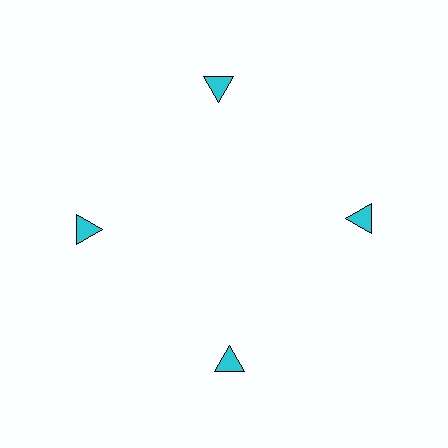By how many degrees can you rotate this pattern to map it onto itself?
The pattern maps onto itself every 90 degrees of rotation.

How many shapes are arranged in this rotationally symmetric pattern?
There are 4 shapes, arranged in 4 groups of 1.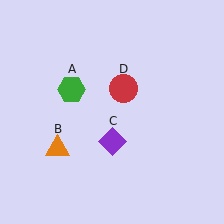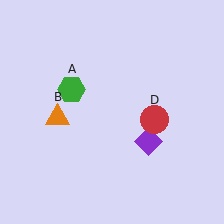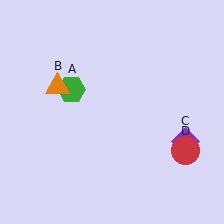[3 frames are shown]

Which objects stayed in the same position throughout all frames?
Green hexagon (object A) remained stationary.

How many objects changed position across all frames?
3 objects changed position: orange triangle (object B), purple diamond (object C), red circle (object D).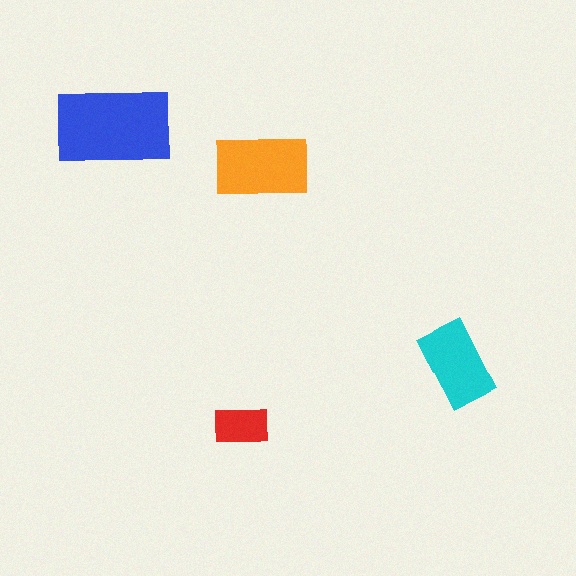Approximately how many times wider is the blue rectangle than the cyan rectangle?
About 1.5 times wider.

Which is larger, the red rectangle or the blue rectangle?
The blue one.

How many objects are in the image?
There are 4 objects in the image.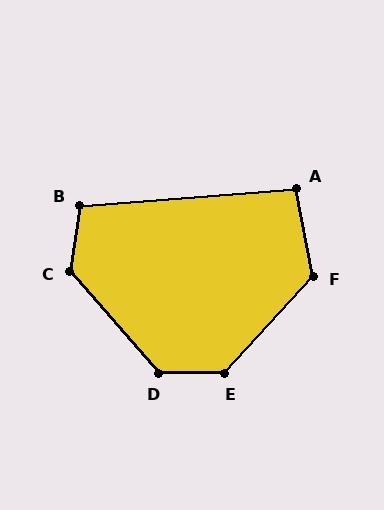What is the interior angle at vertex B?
Approximately 102 degrees (obtuse).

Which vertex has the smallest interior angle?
A, at approximately 97 degrees.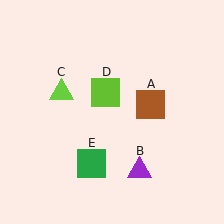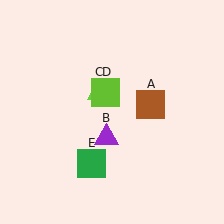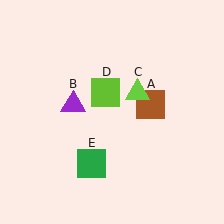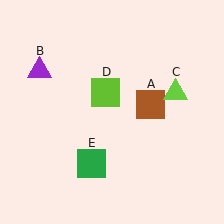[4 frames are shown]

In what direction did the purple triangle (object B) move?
The purple triangle (object B) moved up and to the left.